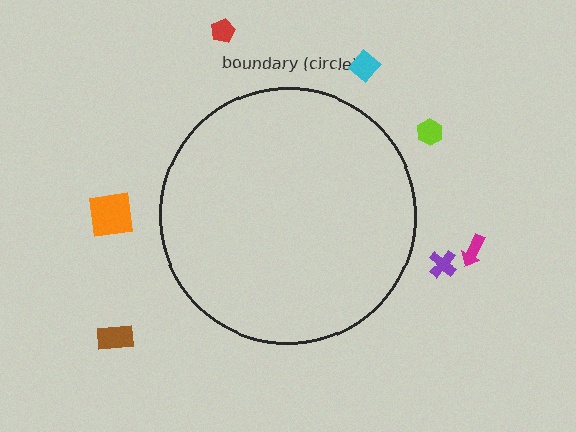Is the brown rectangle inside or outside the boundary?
Outside.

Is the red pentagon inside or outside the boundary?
Outside.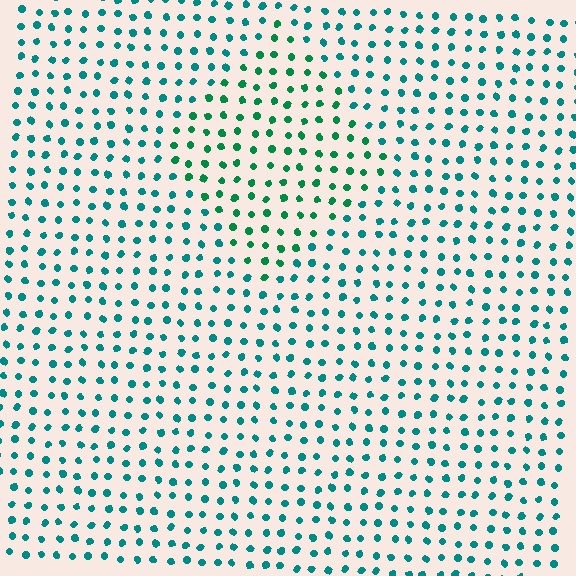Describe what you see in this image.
The image is filled with small teal elements in a uniform arrangement. A diamond-shaped region is visible where the elements are tinted to a slightly different hue, forming a subtle color boundary.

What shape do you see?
I see a diamond.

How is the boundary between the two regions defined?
The boundary is defined purely by a slight shift in hue (about 29 degrees). Spacing, size, and orientation are identical on both sides.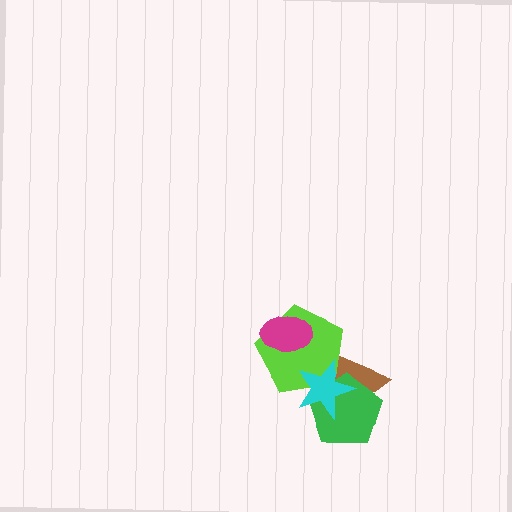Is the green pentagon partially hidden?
Yes, it is partially covered by another shape.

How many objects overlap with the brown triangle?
3 objects overlap with the brown triangle.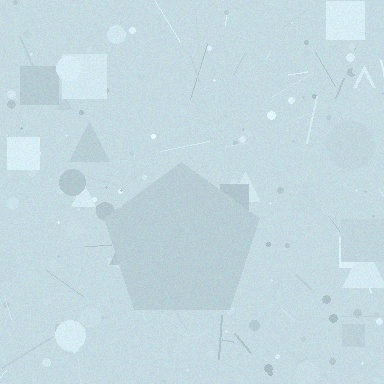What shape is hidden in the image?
A pentagon is hidden in the image.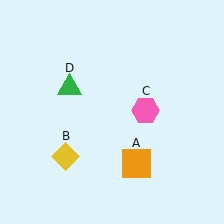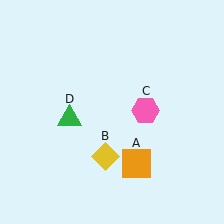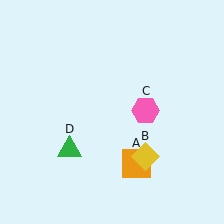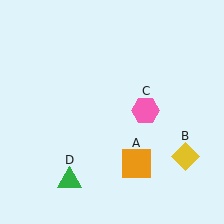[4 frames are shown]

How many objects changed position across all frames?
2 objects changed position: yellow diamond (object B), green triangle (object D).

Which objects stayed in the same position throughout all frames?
Orange square (object A) and pink hexagon (object C) remained stationary.